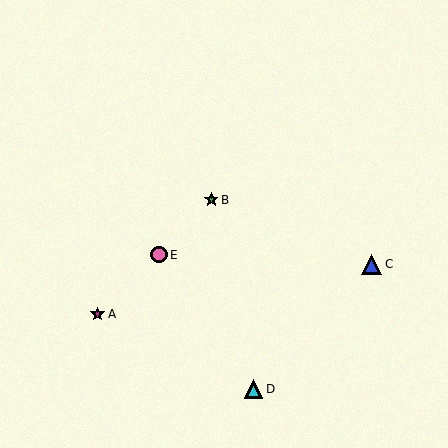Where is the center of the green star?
The center of the green star is at (211, 200).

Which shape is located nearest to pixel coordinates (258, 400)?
The cyan triangle (labeled D) at (254, 389) is nearest to that location.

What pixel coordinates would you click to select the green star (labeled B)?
Click at (211, 200) to select the green star B.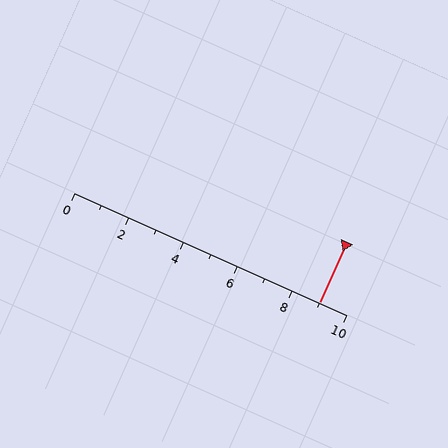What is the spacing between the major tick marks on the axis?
The major ticks are spaced 2 apart.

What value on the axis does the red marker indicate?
The marker indicates approximately 9.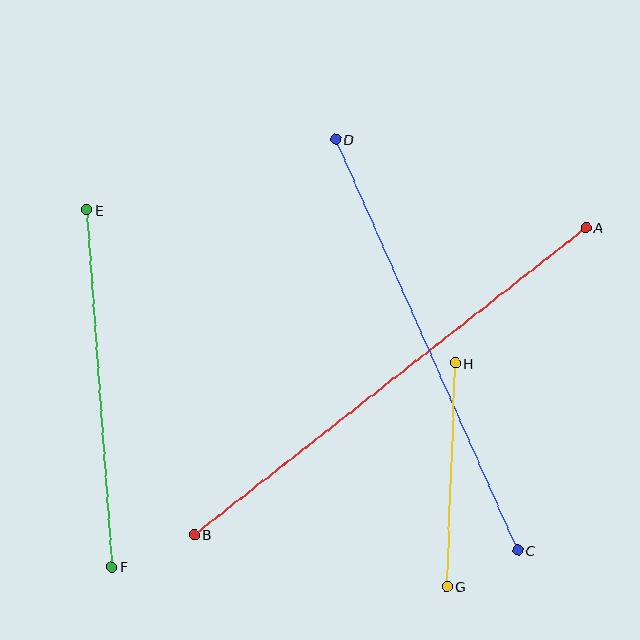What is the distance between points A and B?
The distance is approximately 498 pixels.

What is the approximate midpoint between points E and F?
The midpoint is at approximately (99, 388) pixels.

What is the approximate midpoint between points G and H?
The midpoint is at approximately (451, 475) pixels.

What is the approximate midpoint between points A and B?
The midpoint is at approximately (390, 381) pixels.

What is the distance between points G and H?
The distance is approximately 223 pixels.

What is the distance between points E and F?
The distance is approximately 358 pixels.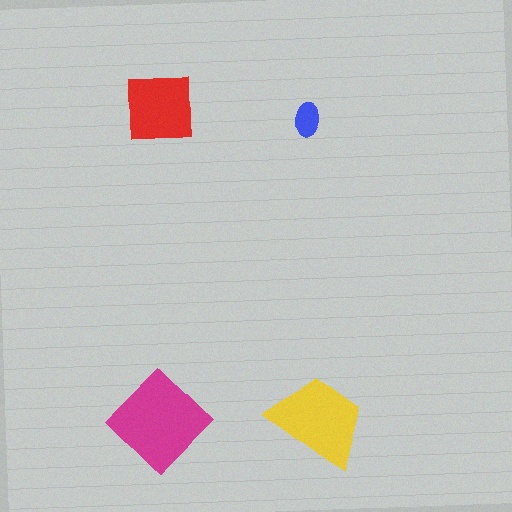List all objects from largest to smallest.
The magenta diamond, the yellow trapezoid, the red square, the blue ellipse.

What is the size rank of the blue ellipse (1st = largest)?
4th.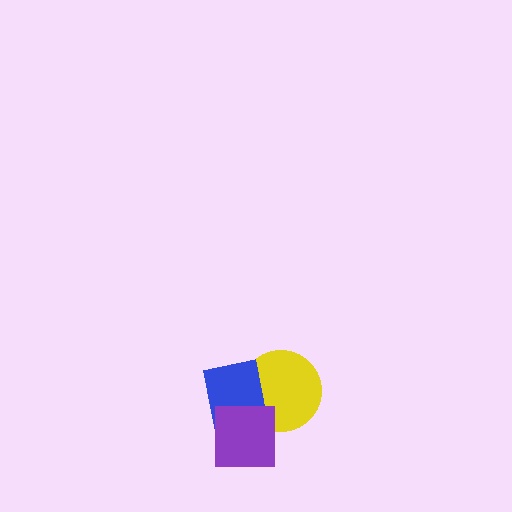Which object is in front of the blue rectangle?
The purple square is in front of the blue rectangle.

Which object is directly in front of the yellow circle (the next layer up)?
The blue rectangle is directly in front of the yellow circle.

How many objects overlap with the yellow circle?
2 objects overlap with the yellow circle.